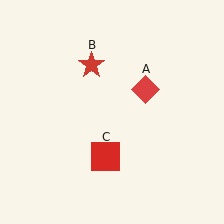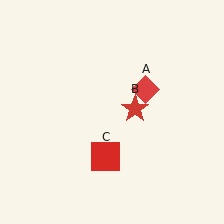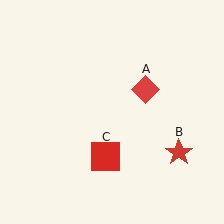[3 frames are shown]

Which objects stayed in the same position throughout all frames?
Red diamond (object A) and red square (object C) remained stationary.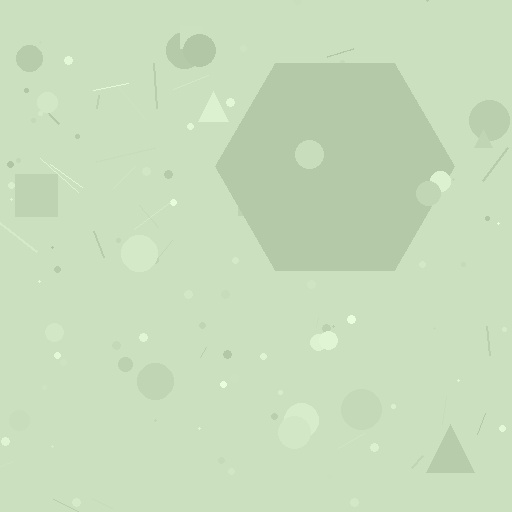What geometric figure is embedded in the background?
A hexagon is embedded in the background.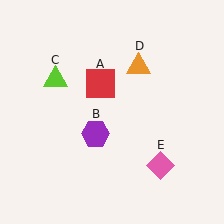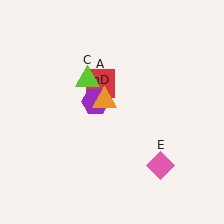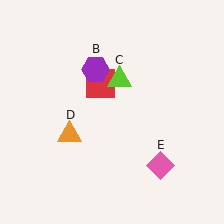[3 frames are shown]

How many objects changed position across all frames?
3 objects changed position: purple hexagon (object B), lime triangle (object C), orange triangle (object D).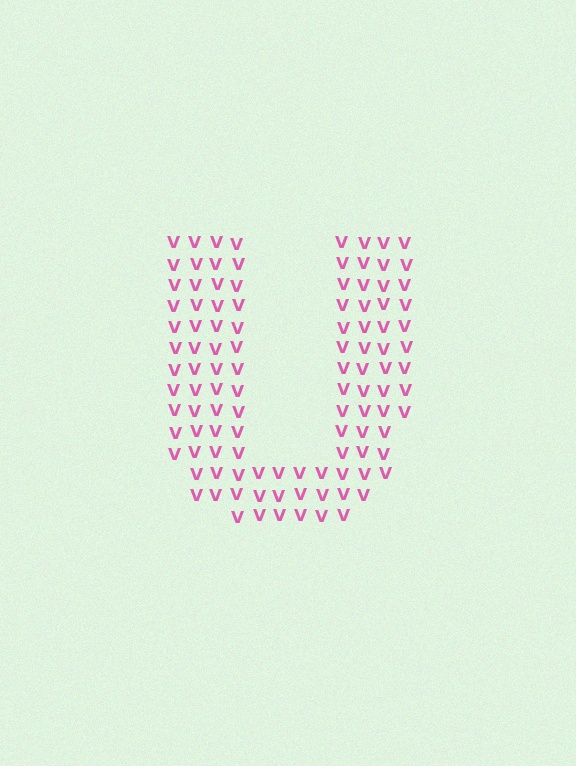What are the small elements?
The small elements are letter V's.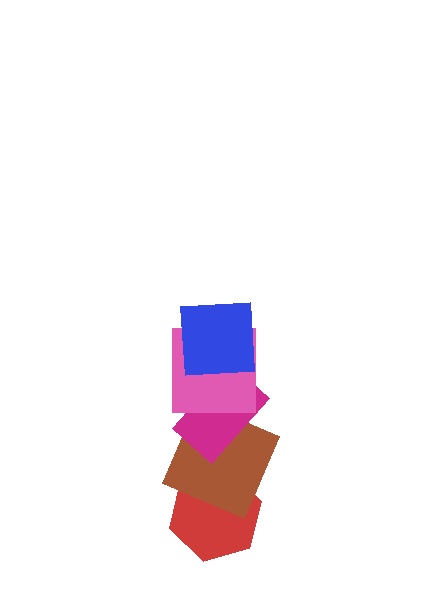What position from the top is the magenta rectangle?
The magenta rectangle is 3rd from the top.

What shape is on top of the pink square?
The blue square is on top of the pink square.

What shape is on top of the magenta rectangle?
The pink square is on top of the magenta rectangle.